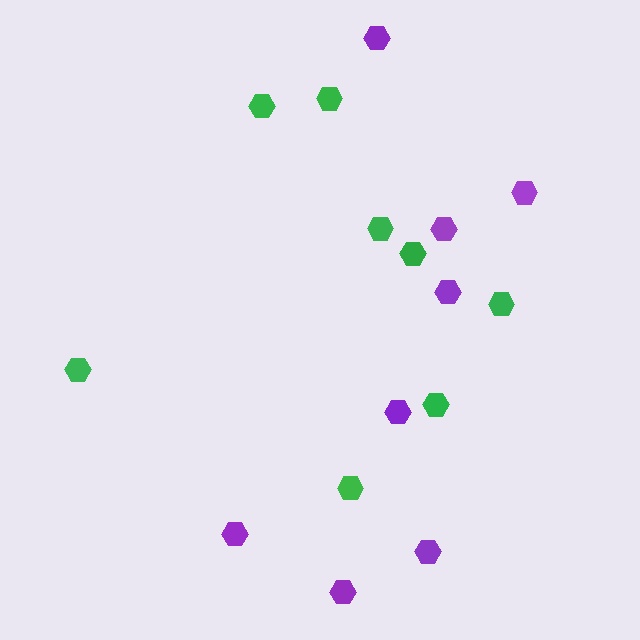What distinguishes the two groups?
There are 2 groups: one group of green hexagons (8) and one group of purple hexagons (8).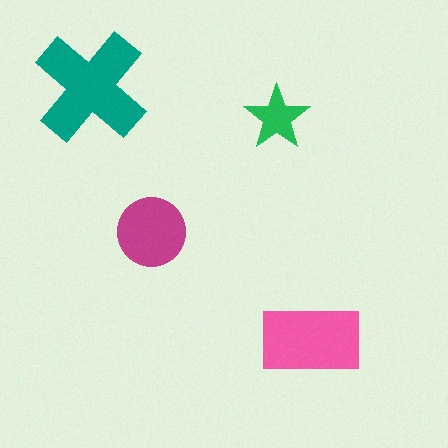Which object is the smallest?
The green star.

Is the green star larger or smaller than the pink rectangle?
Smaller.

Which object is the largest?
The teal cross.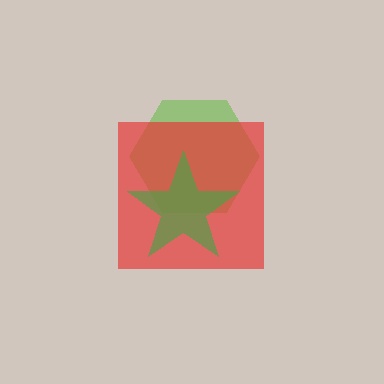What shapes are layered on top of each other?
The layered shapes are: a lime hexagon, a red square, a green star.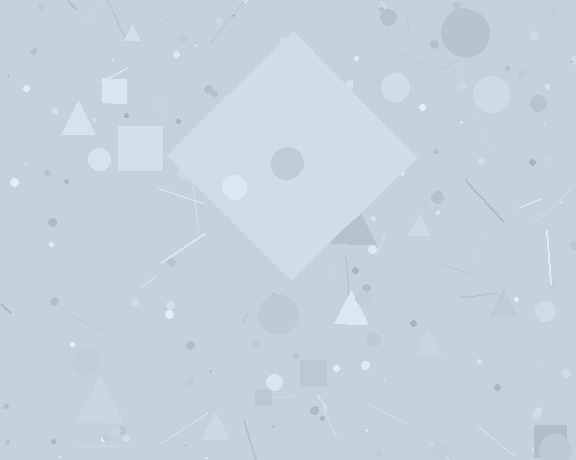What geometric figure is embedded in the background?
A diamond is embedded in the background.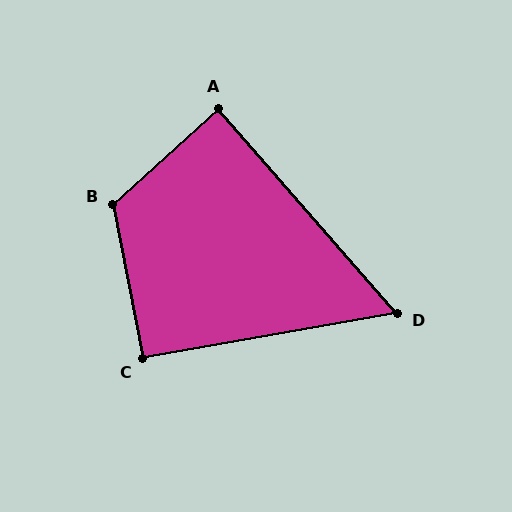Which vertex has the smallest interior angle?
D, at approximately 59 degrees.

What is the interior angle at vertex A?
Approximately 89 degrees (approximately right).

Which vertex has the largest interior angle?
B, at approximately 121 degrees.